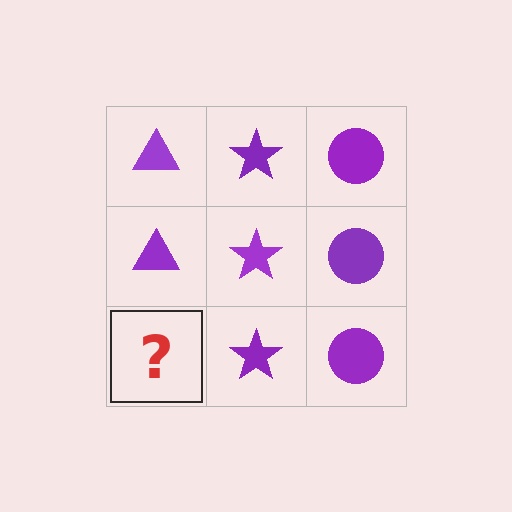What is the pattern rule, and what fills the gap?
The rule is that each column has a consistent shape. The gap should be filled with a purple triangle.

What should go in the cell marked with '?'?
The missing cell should contain a purple triangle.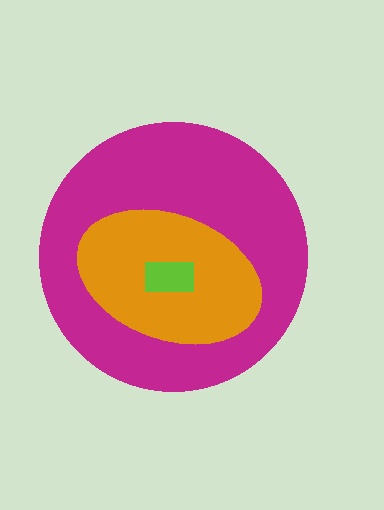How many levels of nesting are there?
3.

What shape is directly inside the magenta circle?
The orange ellipse.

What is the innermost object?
The lime rectangle.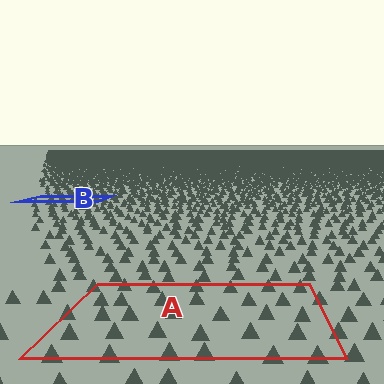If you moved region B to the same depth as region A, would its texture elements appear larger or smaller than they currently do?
They would appear larger. At a closer depth, the same texture elements are projected at a bigger on-screen size.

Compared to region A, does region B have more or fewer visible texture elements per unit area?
Region B has more texture elements per unit area — they are packed more densely because it is farther away.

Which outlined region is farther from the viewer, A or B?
Region B is farther from the viewer — the texture elements inside it appear smaller and more densely packed.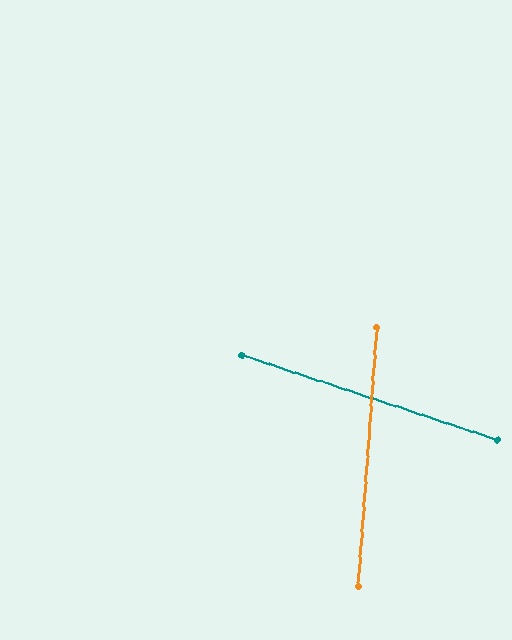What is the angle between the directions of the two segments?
Approximately 76 degrees.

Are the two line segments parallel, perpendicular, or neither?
Neither parallel nor perpendicular — they differ by about 76°.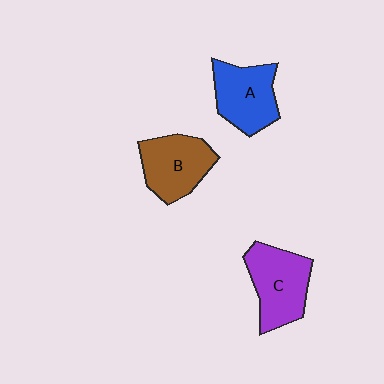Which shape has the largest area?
Shape C (purple).